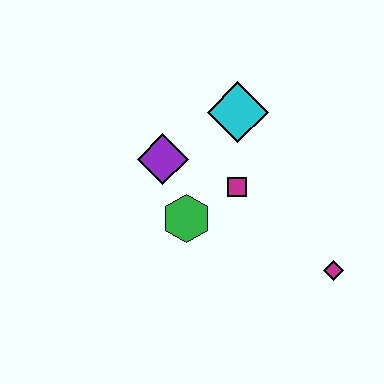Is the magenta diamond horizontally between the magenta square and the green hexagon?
No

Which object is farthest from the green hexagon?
The magenta diamond is farthest from the green hexagon.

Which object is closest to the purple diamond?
The green hexagon is closest to the purple diamond.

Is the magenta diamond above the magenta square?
No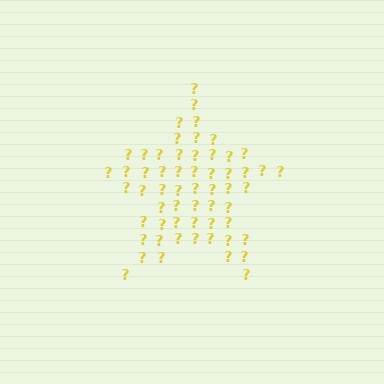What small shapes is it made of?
It is made of small question marks.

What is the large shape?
The large shape is a star.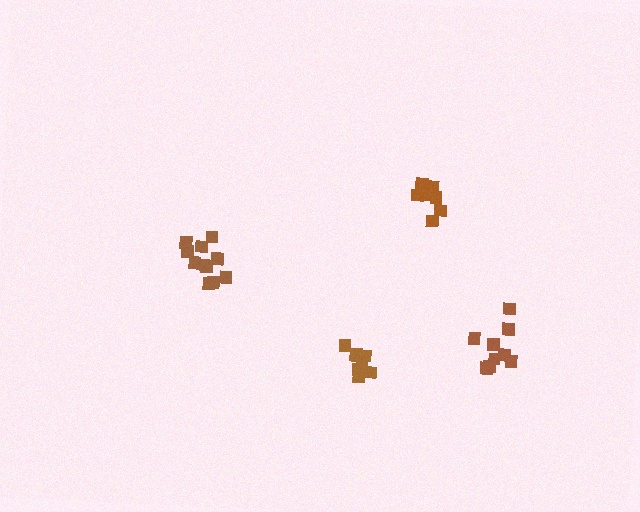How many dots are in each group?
Group 1: 8 dots, Group 2: 9 dots, Group 3: 11 dots, Group 4: 9 dots (37 total).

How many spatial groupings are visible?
There are 4 spatial groupings.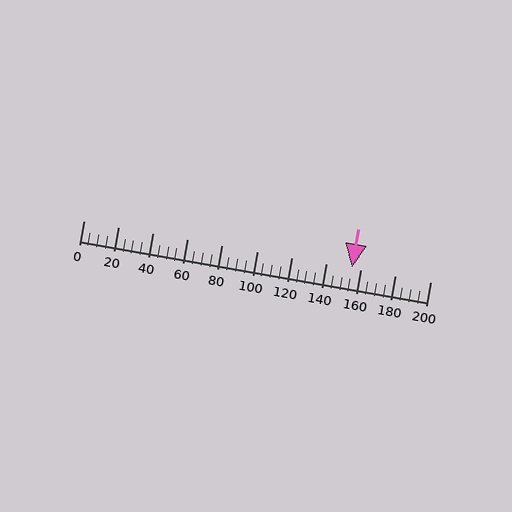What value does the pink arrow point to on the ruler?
The pink arrow points to approximately 155.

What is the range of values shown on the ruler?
The ruler shows values from 0 to 200.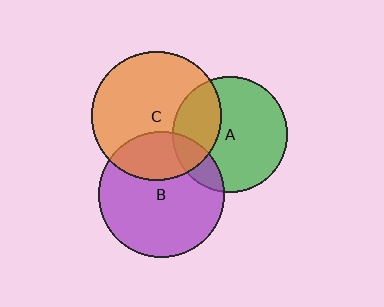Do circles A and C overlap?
Yes.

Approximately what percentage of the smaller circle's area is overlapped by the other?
Approximately 30%.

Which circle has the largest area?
Circle C (orange).